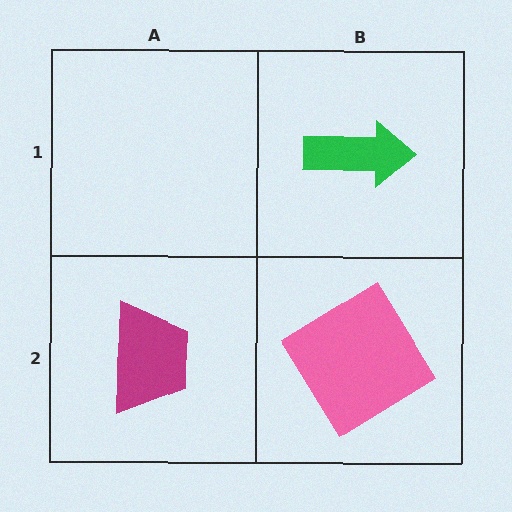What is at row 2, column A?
A magenta trapezoid.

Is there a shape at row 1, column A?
No, that cell is empty.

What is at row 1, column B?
A green arrow.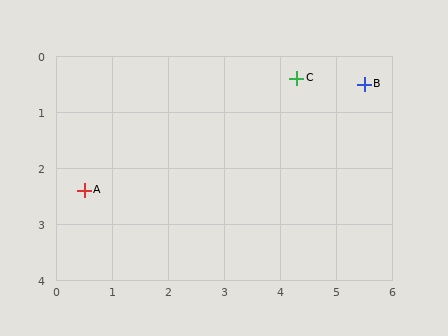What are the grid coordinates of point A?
Point A is at approximately (0.5, 2.4).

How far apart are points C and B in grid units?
Points C and B are about 1.2 grid units apart.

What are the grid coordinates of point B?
Point B is at approximately (5.5, 0.5).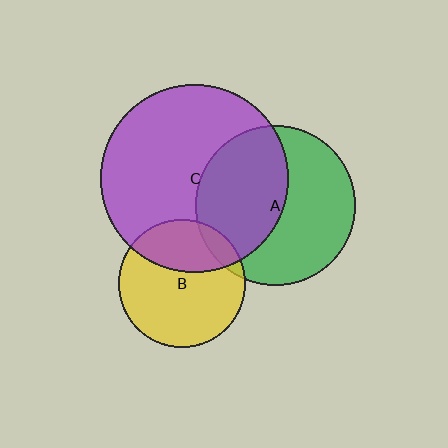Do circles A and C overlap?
Yes.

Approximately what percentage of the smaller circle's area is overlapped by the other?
Approximately 50%.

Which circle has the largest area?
Circle C (purple).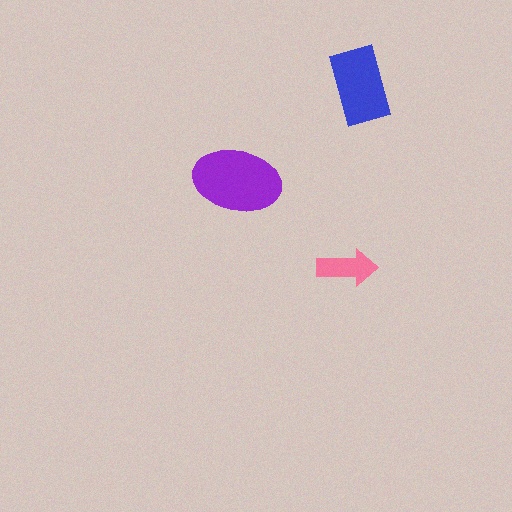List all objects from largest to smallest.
The purple ellipse, the blue rectangle, the pink arrow.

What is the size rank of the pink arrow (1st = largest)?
3rd.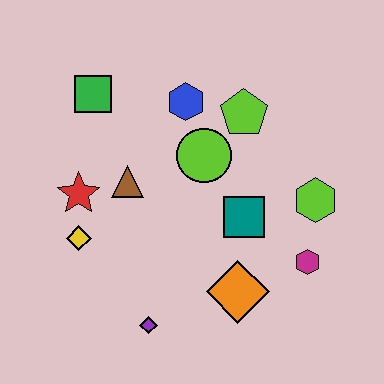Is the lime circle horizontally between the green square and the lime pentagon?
Yes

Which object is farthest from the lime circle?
The purple diamond is farthest from the lime circle.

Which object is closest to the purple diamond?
The orange diamond is closest to the purple diamond.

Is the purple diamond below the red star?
Yes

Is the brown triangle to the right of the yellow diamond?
Yes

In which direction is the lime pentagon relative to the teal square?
The lime pentagon is above the teal square.